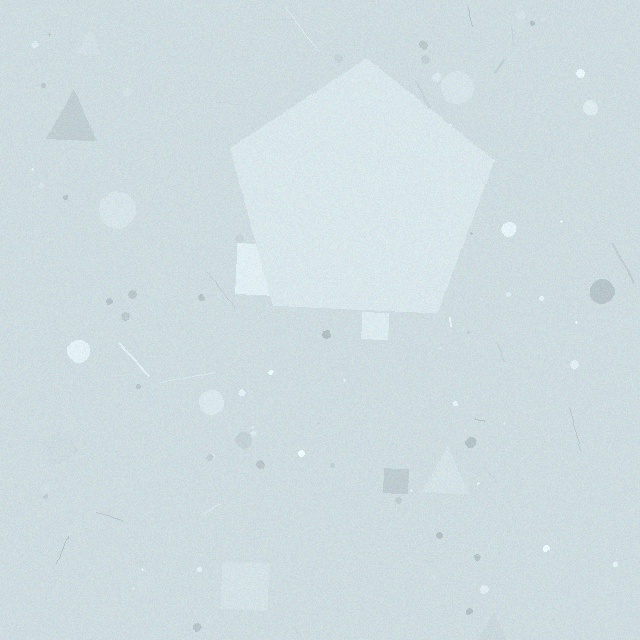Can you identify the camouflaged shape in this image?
The camouflaged shape is a pentagon.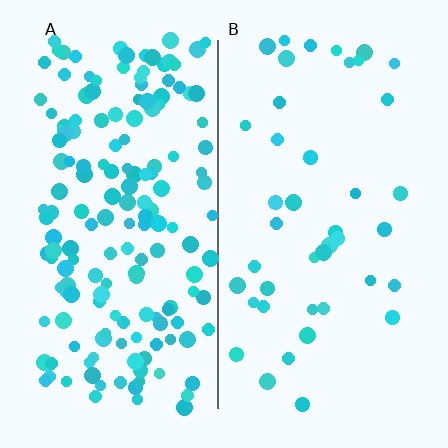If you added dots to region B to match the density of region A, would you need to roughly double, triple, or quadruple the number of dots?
Approximately quadruple.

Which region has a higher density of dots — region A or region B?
A (the left).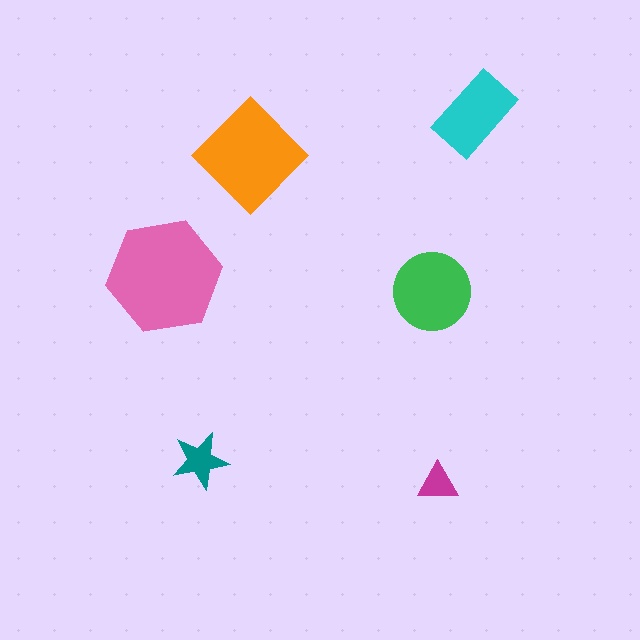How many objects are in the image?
There are 6 objects in the image.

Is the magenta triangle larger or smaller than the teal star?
Smaller.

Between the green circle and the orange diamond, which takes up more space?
The orange diamond.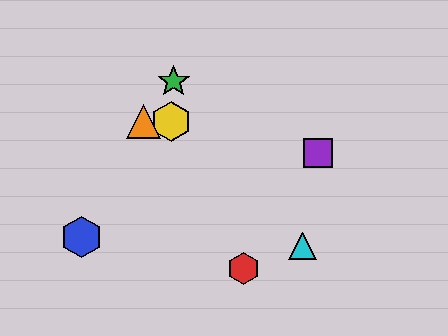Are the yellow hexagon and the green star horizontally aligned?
No, the yellow hexagon is at y≈122 and the green star is at y≈81.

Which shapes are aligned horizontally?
The yellow hexagon, the orange triangle are aligned horizontally.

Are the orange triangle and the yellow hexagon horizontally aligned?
Yes, both are at y≈122.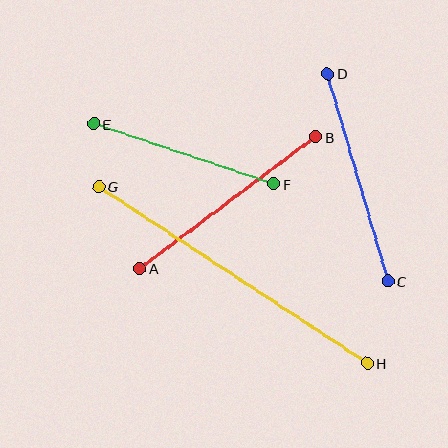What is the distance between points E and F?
The distance is approximately 190 pixels.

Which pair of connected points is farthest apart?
Points G and H are farthest apart.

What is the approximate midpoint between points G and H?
The midpoint is at approximately (233, 275) pixels.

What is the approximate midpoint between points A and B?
The midpoint is at approximately (228, 203) pixels.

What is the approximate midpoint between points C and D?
The midpoint is at approximately (358, 177) pixels.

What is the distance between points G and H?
The distance is approximately 321 pixels.